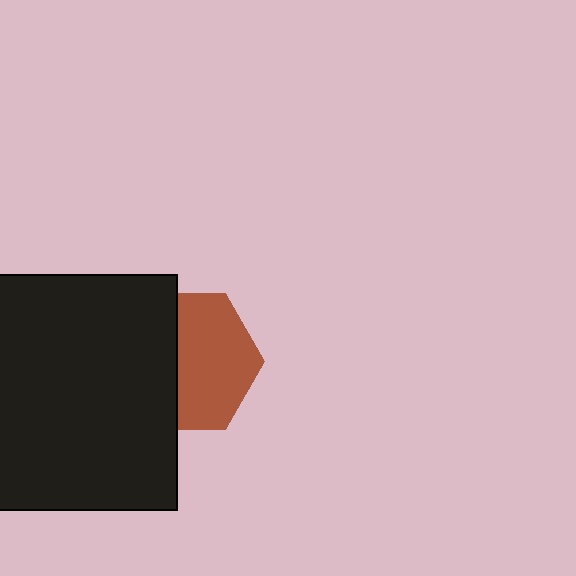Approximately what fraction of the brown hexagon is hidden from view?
Roughly 43% of the brown hexagon is hidden behind the black rectangle.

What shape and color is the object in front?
The object in front is a black rectangle.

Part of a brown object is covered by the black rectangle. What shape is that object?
It is a hexagon.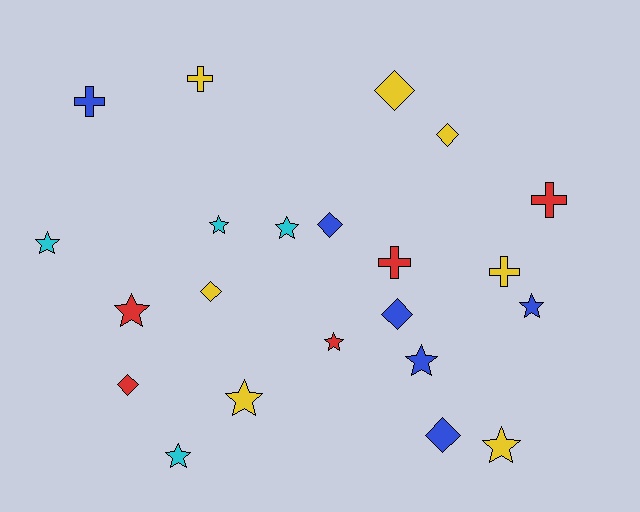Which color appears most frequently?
Yellow, with 7 objects.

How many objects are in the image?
There are 22 objects.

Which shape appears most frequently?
Star, with 10 objects.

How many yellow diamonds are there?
There are 3 yellow diamonds.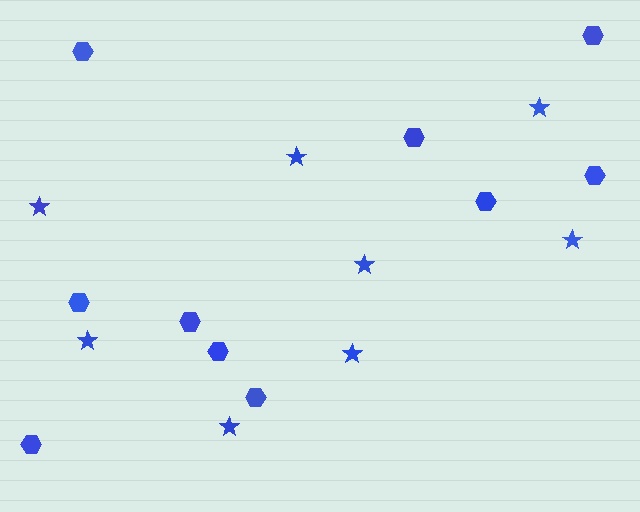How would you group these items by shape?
There are 2 groups: one group of stars (8) and one group of hexagons (10).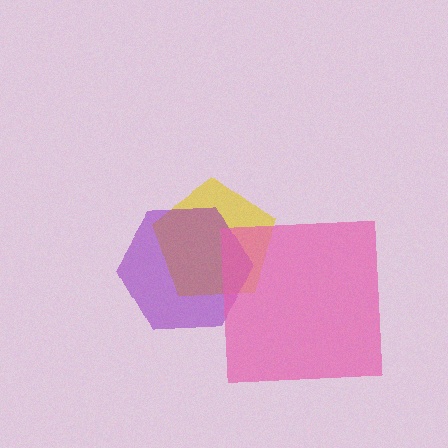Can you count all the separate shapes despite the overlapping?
Yes, there are 3 separate shapes.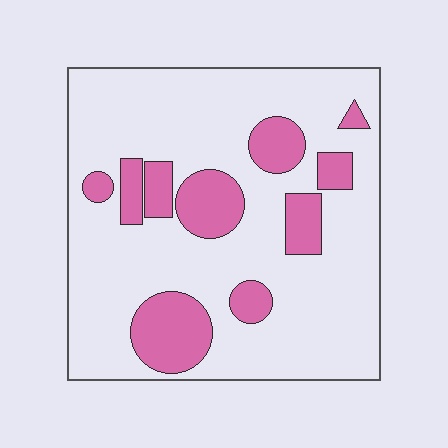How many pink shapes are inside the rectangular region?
10.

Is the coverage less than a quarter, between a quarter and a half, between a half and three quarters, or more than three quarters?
Less than a quarter.